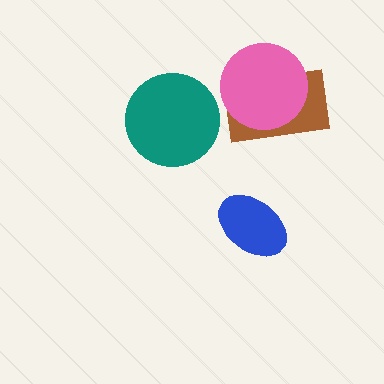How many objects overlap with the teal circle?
0 objects overlap with the teal circle.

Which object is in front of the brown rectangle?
The pink circle is in front of the brown rectangle.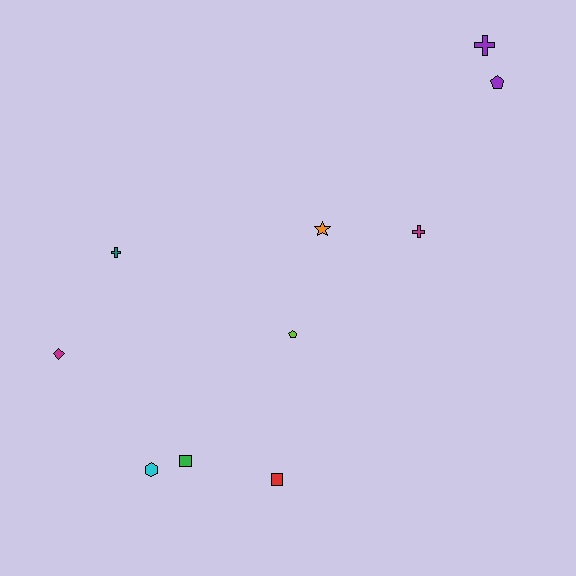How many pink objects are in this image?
There are no pink objects.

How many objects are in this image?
There are 10 objects.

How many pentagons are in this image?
There are 2 pentagons.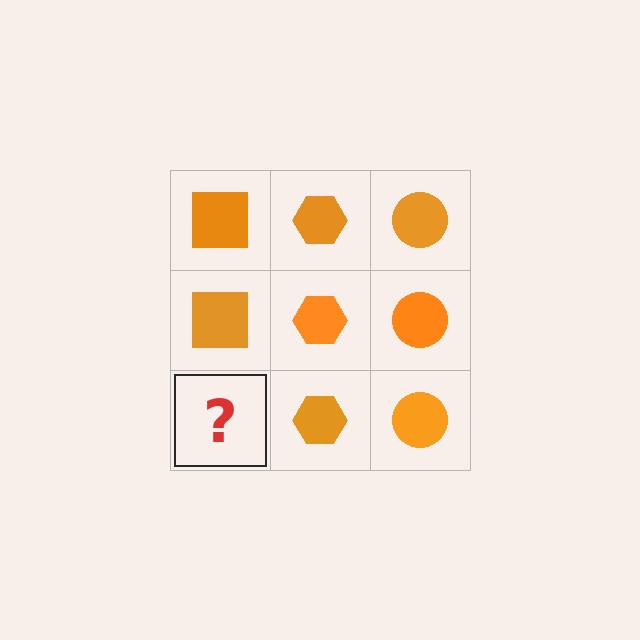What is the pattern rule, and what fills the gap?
The rule is that each column has a consistent shape. The gap should be filled with an orange square.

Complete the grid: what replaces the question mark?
The question mark should be replaced with an orange square.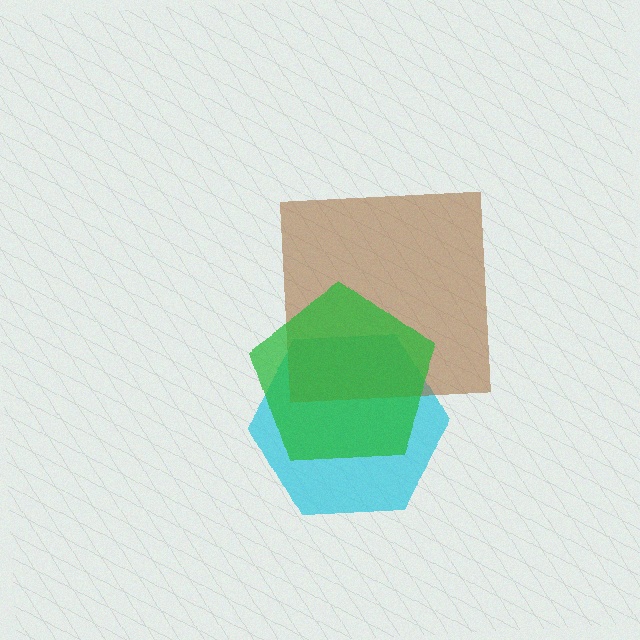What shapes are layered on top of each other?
The layered shapes are: a cyan hexagon, a brown square, a green pentagon.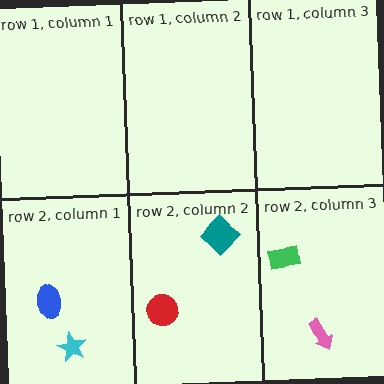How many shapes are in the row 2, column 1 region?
2.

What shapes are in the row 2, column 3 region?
The pink arrow, the green rectangle.